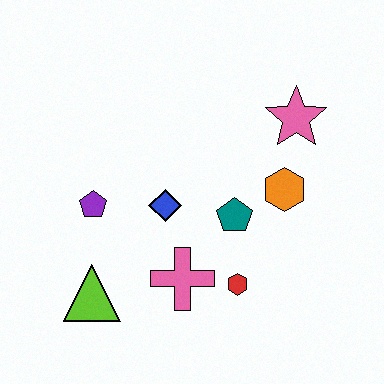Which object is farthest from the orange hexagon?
The lime triangle is farthest from the orange hexagon.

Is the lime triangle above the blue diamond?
No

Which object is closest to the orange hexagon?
The teal pentagon is closest to the orange hexagon.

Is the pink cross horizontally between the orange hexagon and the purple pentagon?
Yes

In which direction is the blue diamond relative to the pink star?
The blue diamond is to the left of the pink star.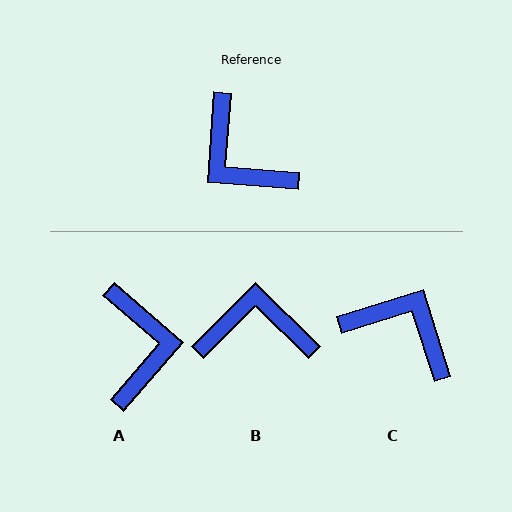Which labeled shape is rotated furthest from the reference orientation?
C, about 158 degrees away.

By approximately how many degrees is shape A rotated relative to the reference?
Approximately 143 degrees counter-clockwise.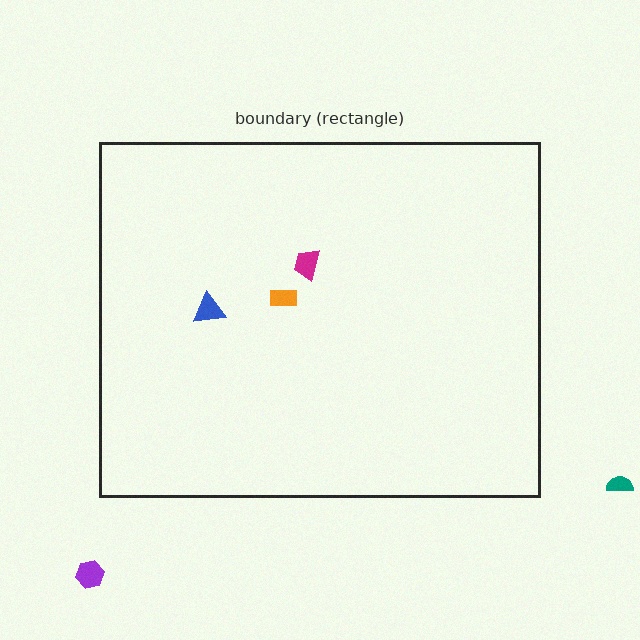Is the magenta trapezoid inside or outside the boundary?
Inside.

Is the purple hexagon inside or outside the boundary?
Outside.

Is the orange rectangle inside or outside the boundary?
Inside.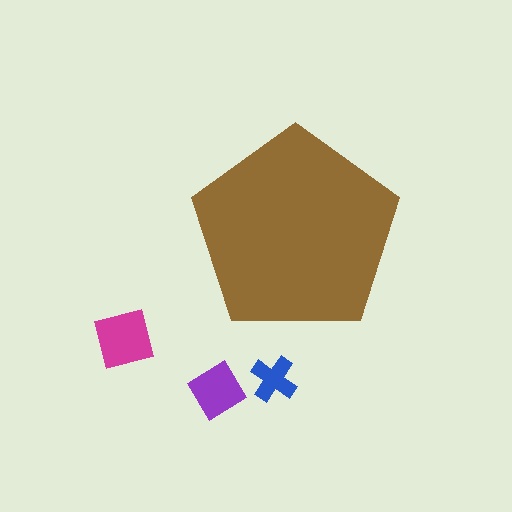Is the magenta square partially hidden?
No, the magenta square is fully visible.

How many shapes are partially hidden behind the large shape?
0 shapes are partially hidden.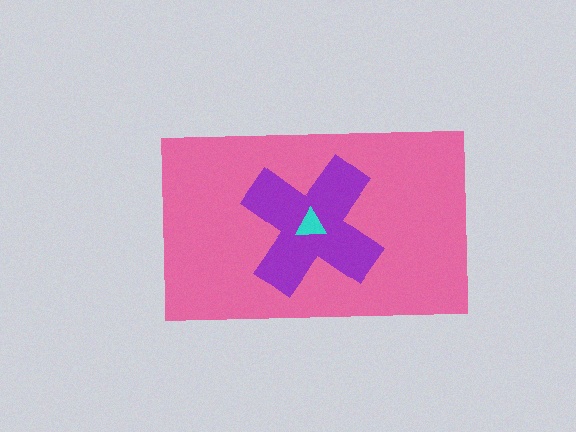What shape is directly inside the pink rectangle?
The purple cross.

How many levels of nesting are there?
3.